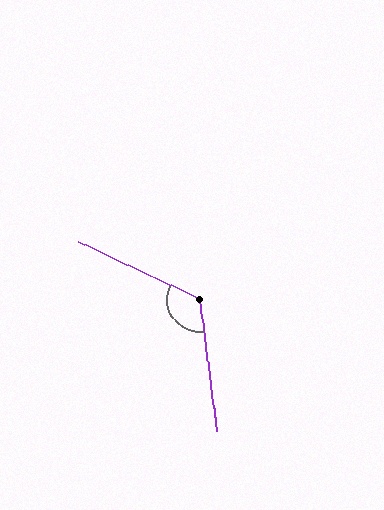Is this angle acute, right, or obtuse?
It is obtuse.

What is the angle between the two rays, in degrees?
Approximately 122 degrees.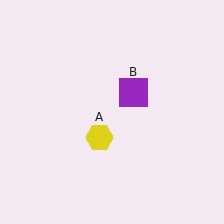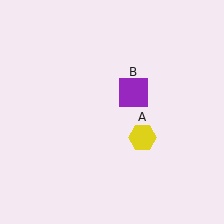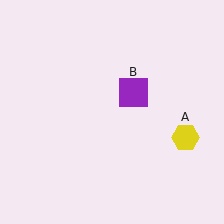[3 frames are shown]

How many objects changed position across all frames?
1 object changed position: yellow hexagon (object A).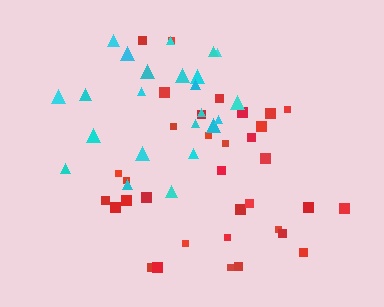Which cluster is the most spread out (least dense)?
Red.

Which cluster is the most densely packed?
Cyan.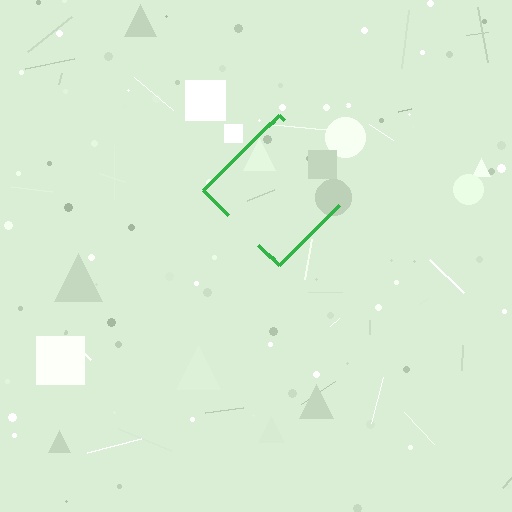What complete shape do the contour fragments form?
The contour fragments form a diamond.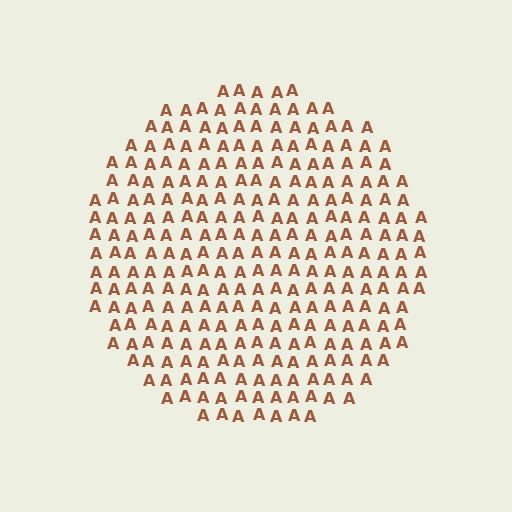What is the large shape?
The large shape is a circle.